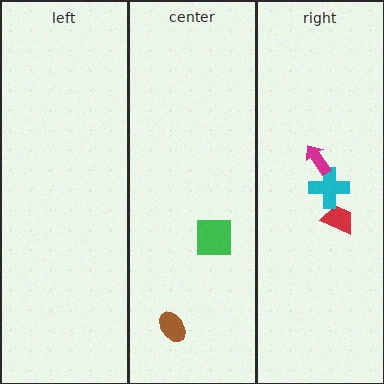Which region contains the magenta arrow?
The right region.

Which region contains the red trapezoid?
The right region.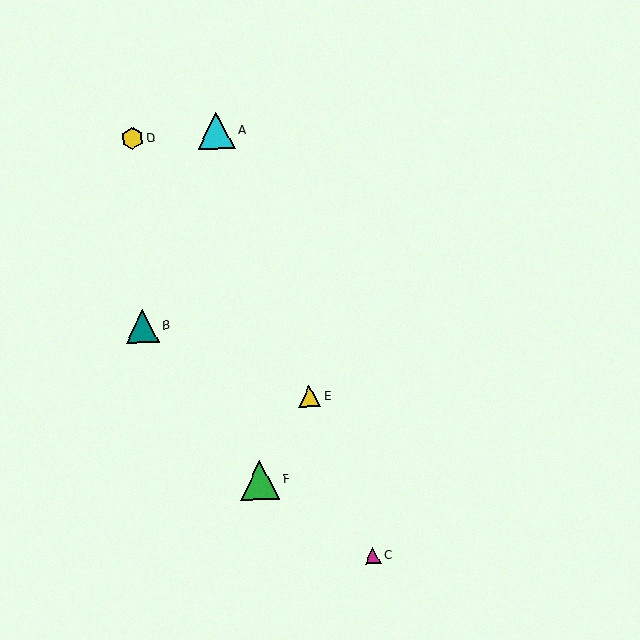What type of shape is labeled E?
Shape E is a yellow triangle.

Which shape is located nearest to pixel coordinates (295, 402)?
The yellow triangle (labeled E) at (309, 396) is nearest to that location.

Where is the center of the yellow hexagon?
The center of the yellow hexagon is at (132, 138).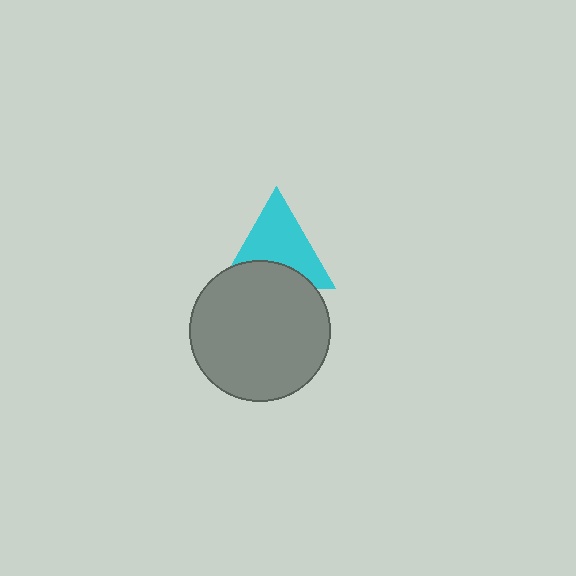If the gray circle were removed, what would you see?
You would see the complete cyan triangle.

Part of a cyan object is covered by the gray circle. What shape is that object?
It is a triangle.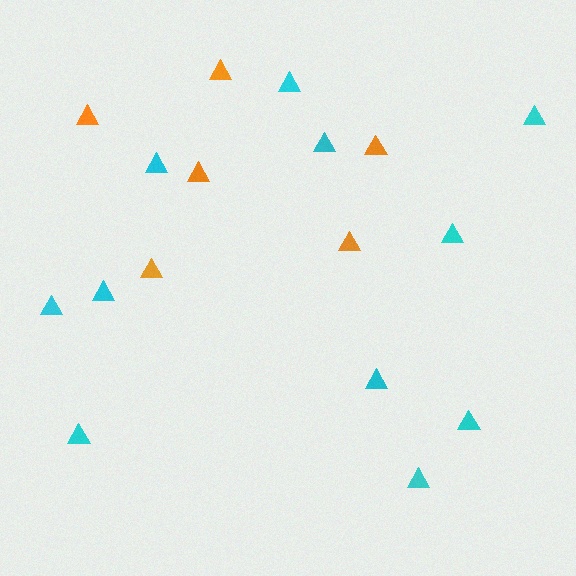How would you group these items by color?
There are 2 groups: one group of orange triangles (6) and one group of cyan triangles (11).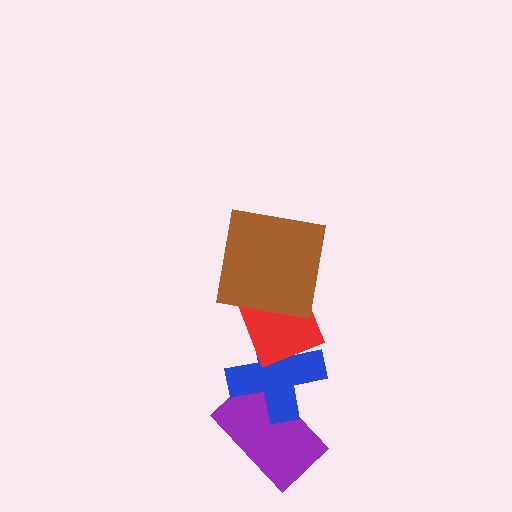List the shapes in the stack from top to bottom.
From top to bottom: the brown square, the red diamond, the blue cross, the purple rectangle.